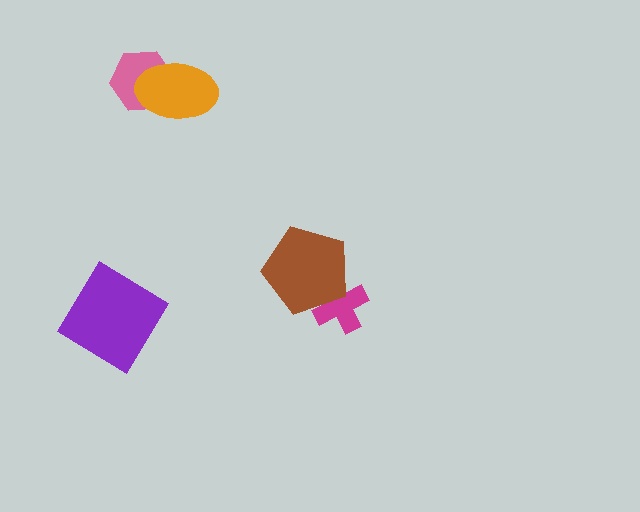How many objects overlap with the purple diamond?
0 objects overlap with the purple diamond.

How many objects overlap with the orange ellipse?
1 object overlaps with the orange ellipse.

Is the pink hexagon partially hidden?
Yes, it is partially covered by another shape.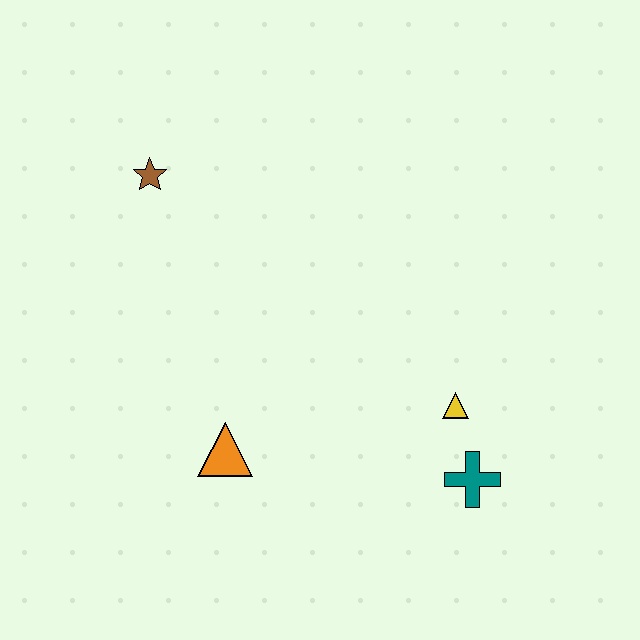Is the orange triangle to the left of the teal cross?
Yes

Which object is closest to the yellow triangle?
The teal cross is closest to the yellow triangle.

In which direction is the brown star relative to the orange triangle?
The brown star is above the orange triangle.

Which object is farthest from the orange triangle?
The brown star is farthest from the orange triangle.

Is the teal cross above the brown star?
No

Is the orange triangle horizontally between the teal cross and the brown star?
Yes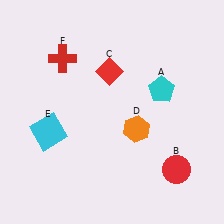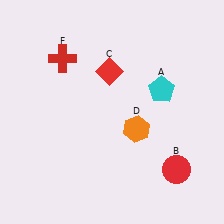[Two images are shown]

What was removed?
The cyan square (E) was removed in Image 2.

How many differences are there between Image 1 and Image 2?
There is 1 difference between the two images.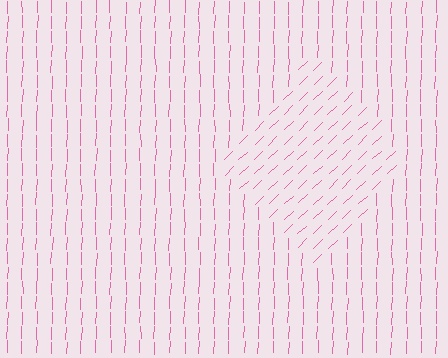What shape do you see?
I see a diamond.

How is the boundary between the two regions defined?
The boundary is defined purely by a change in line orientation (approximately 45 degrees difference). All lines are the same color and thickness.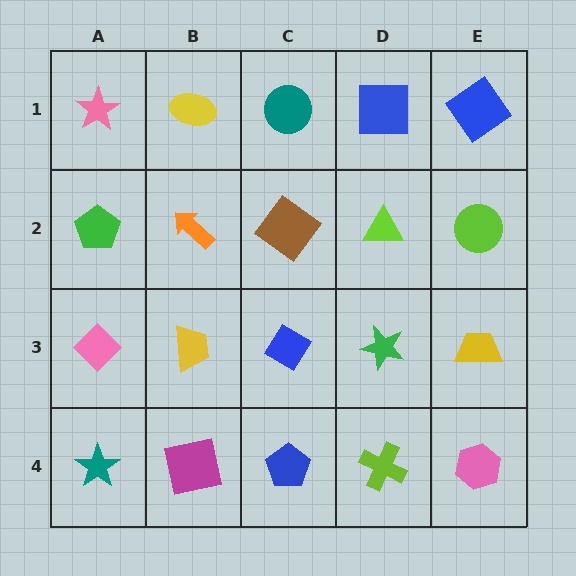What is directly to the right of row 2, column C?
A lime triangle.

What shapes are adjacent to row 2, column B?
A yellow ellipse (row 1, column B), a yellow trapezoid (row 3, column B), a green pentagon (row 2, column A), a brown diamond (row 2, column C).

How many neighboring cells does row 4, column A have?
2.